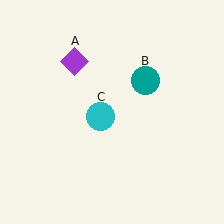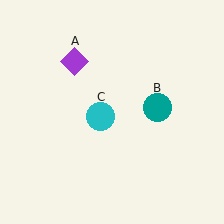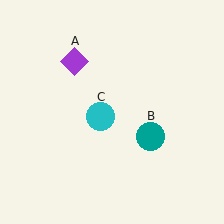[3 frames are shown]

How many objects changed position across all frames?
1 object changed position: teal circle (object B).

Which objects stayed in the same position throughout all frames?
Purple diamond (object A) and cyan circle (object C) remained stationary.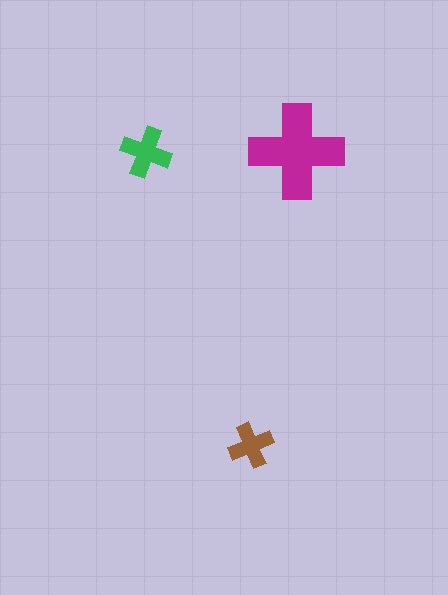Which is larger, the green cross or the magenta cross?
The magenta one.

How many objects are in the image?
There are 3 objects in the image.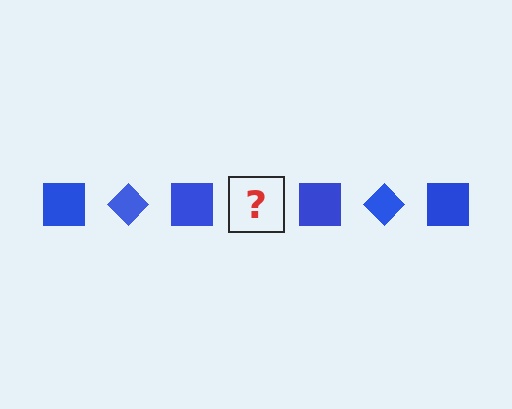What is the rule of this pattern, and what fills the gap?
The rule is that the pattern cycles through square, diamond shapes in blue. The gap should be filled with a blue diamond.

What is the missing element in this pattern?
The missing element is a blue diamond.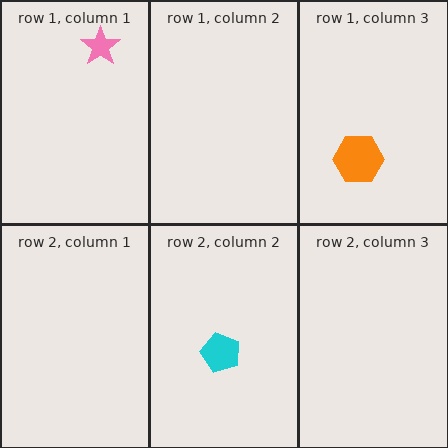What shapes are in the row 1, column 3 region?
The orange hexagon.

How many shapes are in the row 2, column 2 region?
1.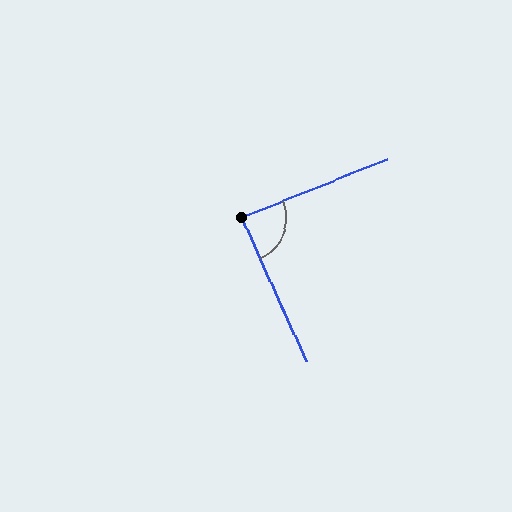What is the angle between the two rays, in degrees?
Approximately 88 degrees.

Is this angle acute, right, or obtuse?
It is approximately a right angle.